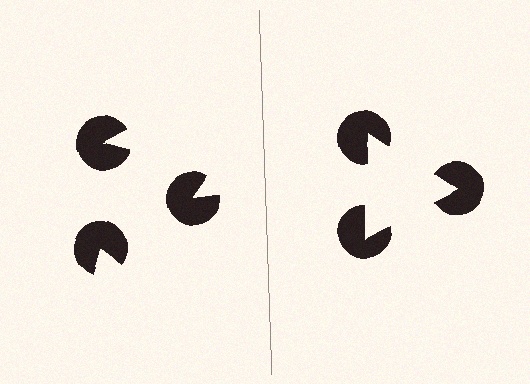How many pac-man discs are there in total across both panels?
6 — 3 on each side.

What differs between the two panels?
The pac-man discs are positioned identically on both sides; only the wedge orientations differ. On the right they align to a triangle; on the left they are misaligned.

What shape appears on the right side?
An illusory triangle.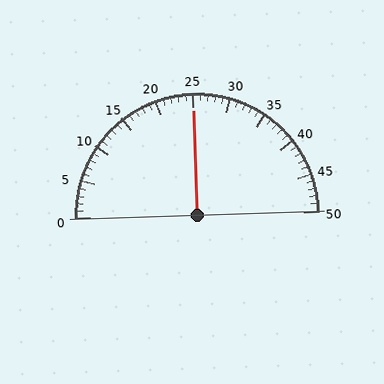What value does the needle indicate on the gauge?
The needle indicates approximately 25.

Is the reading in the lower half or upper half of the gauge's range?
The reading is in the upper half of the range (0 to 50).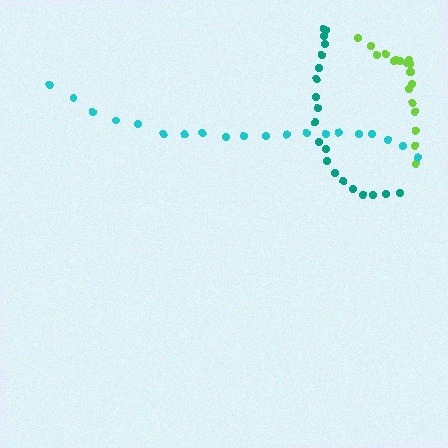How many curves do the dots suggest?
There are 3 distinct paths.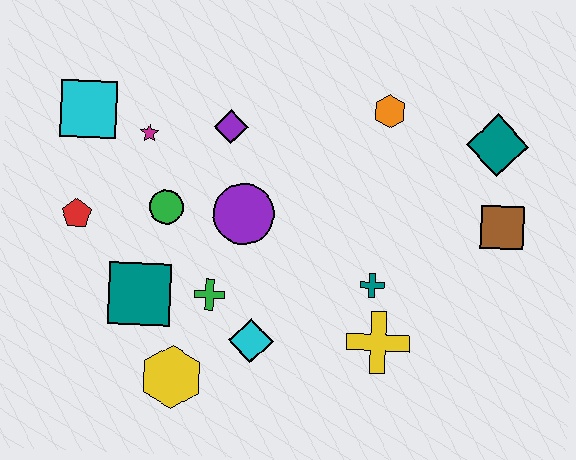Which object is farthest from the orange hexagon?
The yellow hexagon is farthest from the orange hexagon.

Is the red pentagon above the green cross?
Yes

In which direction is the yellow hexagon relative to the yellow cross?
The yellow hexagon is to the left of the yellow cross.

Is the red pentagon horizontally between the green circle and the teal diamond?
No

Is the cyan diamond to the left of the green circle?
No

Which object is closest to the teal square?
The green cross is closest to the teal square.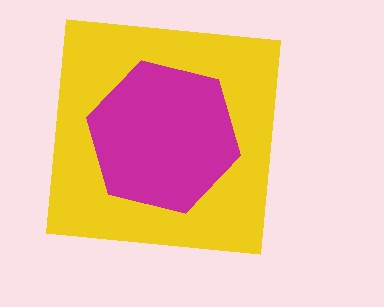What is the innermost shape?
The magenta hexagon.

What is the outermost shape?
The yellow square.